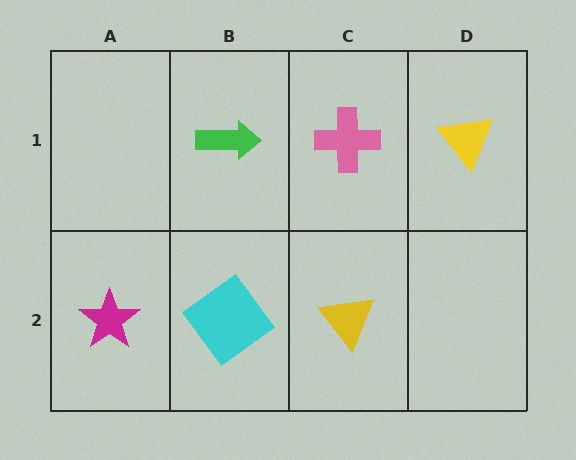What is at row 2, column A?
A magenta star.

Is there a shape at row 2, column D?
No, that cell is empty.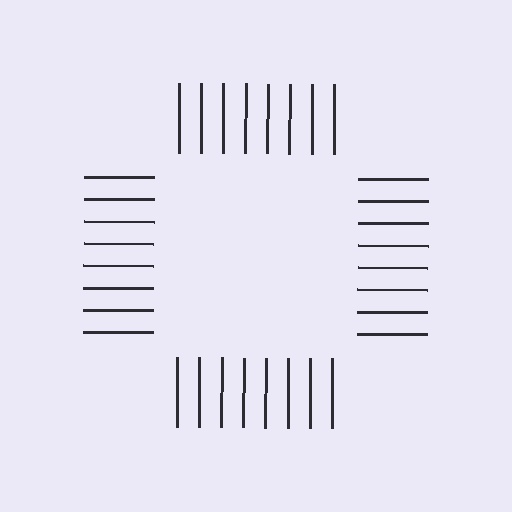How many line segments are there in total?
32 — 8 along each of the 4 edges.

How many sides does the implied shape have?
4 sides — the line-ends trace a square.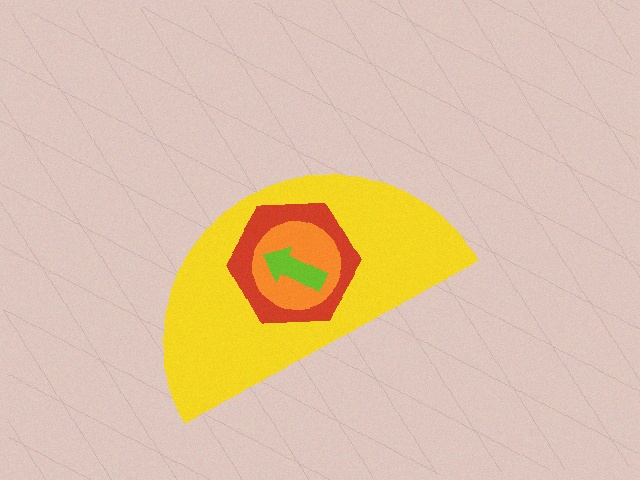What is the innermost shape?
The lime arrow.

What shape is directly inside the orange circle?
The lime arrow.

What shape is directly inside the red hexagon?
The orange circle.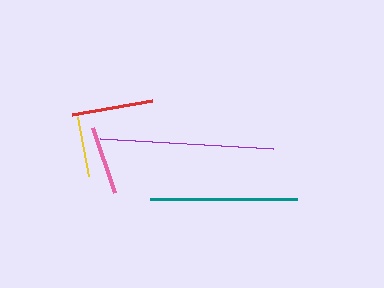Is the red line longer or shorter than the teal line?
The teal line is longer than the red line.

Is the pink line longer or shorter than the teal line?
The teal line is longer than the pink line.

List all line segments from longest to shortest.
From longest to shortest: purple, teal, red, pink, yellow.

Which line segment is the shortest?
The yellow line is the shortest at approximately 60 pixels.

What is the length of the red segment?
The red segment is approximately 81 pixels long.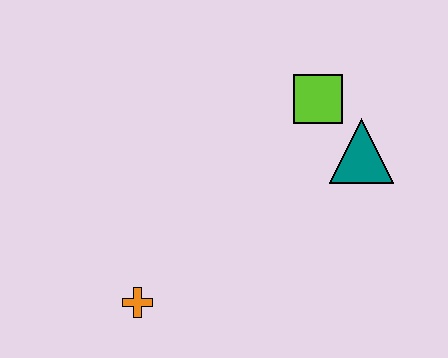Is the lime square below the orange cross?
No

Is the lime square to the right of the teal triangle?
No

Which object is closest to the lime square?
The teal triangle is closest to the lime square.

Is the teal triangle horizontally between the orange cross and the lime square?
No